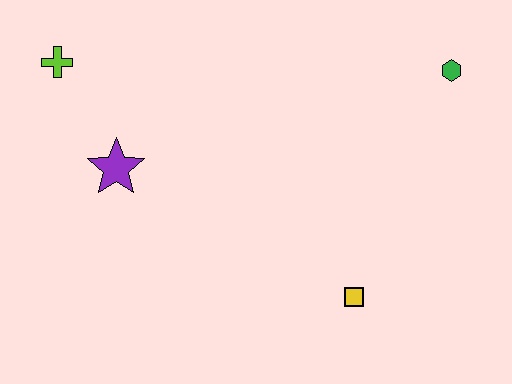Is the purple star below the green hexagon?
Yes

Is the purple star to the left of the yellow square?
Yes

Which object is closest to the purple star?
The lime cross is closest to the purple star.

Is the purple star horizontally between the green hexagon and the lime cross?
Yes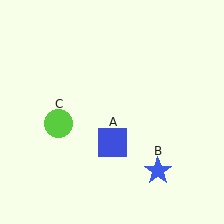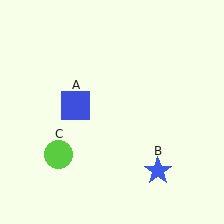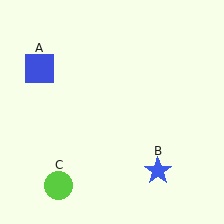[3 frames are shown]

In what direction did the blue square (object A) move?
The blue square (object A) moved up and to the left.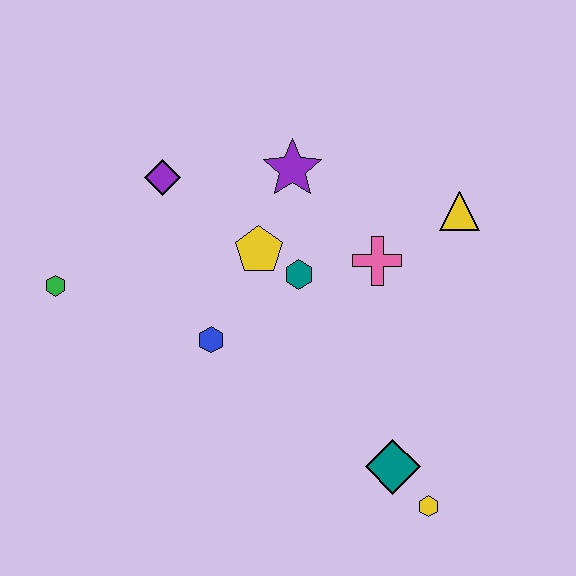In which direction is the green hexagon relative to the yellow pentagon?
The green hexagon is to the left of the yellow pentagon.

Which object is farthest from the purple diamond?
The yellow hexagon is farthest from the purple diamond.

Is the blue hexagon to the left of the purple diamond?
No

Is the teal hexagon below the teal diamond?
No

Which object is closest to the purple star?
The yellow pentagon is closest to the purple star.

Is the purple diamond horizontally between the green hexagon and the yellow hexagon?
Yes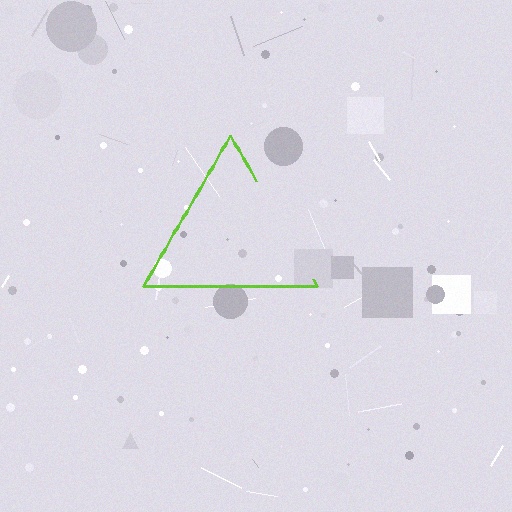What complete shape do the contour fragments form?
The contour fragments form a triangle.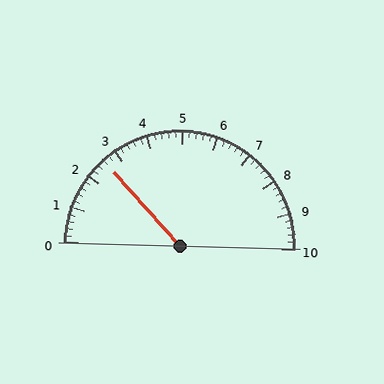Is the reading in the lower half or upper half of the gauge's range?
The reading is in the lower half of the range (0 to 10).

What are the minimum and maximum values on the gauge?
The gauge ranges from 0 to 10.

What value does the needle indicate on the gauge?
The needle indicates approximately 2.6.